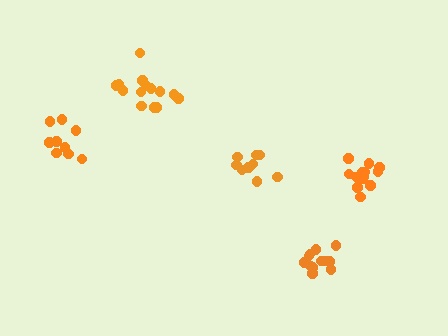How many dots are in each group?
Group 1: 13 dots, Group 2: 9 dots, Group 3: 14 dots, Group 4: 9 dots, Group 5: 12 dots (57 total).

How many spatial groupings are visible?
There are 5 spatial groupings.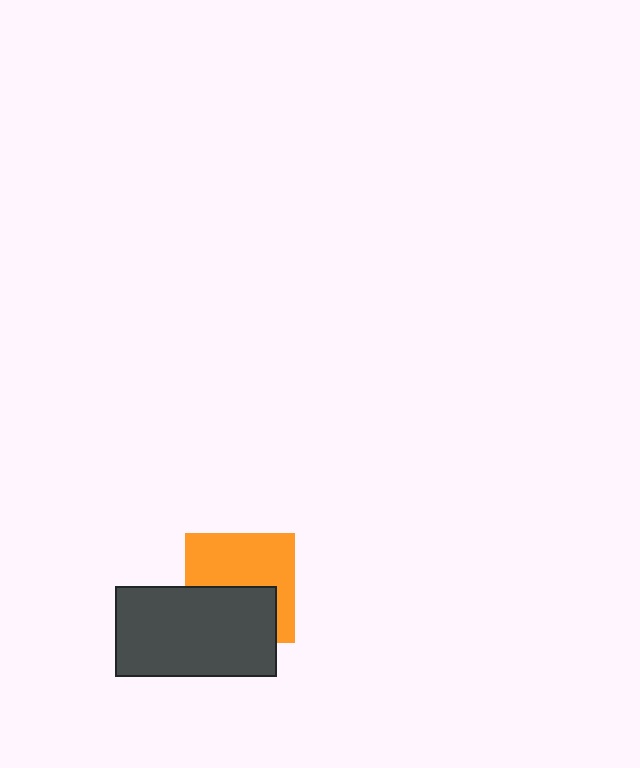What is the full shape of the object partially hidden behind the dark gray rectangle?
The partially hidden object is an orange square.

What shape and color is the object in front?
The object in front is a dark gray rectangle.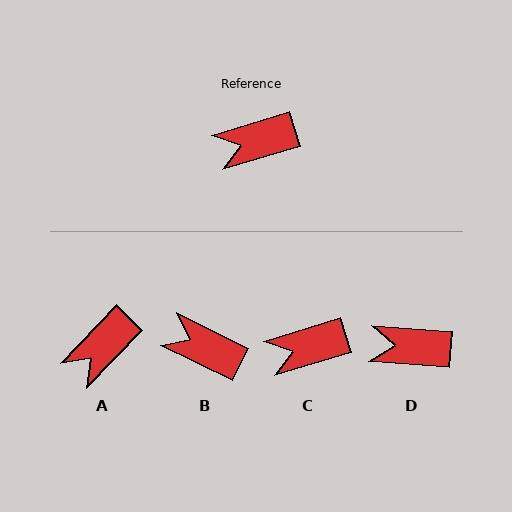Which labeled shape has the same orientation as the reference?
C.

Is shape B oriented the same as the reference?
No, it is off by about 43 degrees.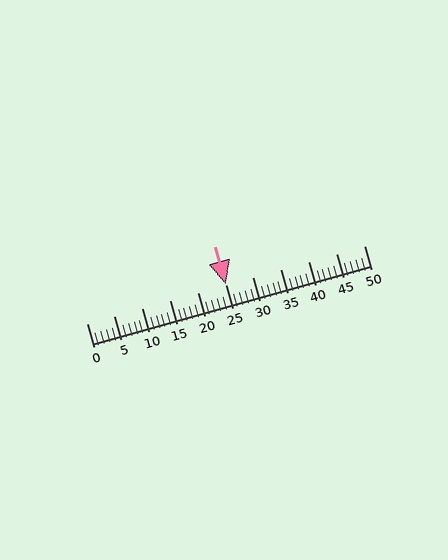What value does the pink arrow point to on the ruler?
The pink arrow points to approximately 25.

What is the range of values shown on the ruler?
The ruler shows values from 0 to 50.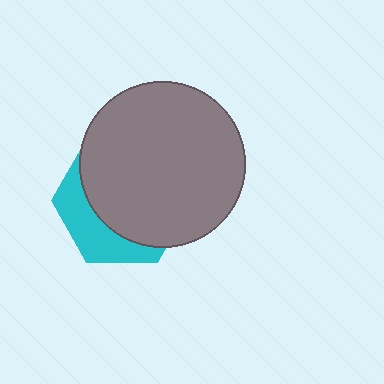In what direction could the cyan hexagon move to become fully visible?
The cyan hexagon could move toward the lower-left. That would shift it out from behind the gray circle entirely.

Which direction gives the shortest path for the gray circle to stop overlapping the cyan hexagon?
Moving toward the upper-right gives the shortest separation.